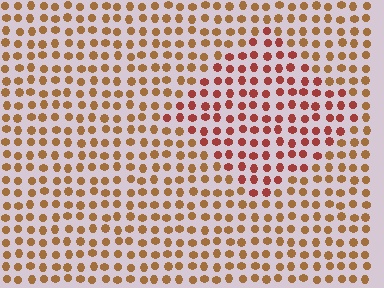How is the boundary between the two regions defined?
The boundary is defined purely by a slight shift in hue (about 30 degrees). Spacing, size, and orientation are identical on both sides.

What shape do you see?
I see a diamond.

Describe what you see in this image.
The image is filled with small brown elements in a uniform arrangement. A diamond-shaped region is visible where the elements are tinted to a slightly different hue, forming a subtle color boundary.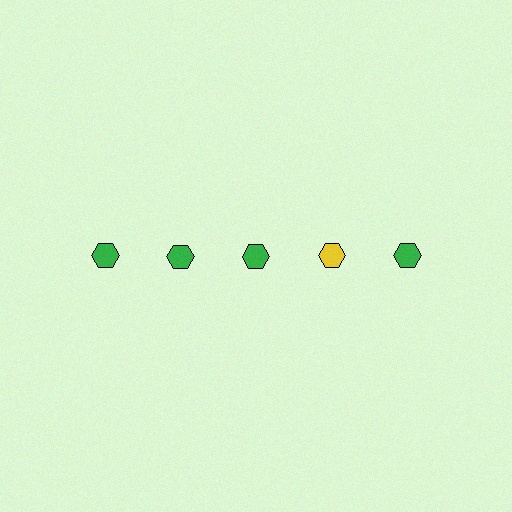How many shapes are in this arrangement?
There are 5 shapes arranged in a grid pattern.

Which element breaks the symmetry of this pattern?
The yellow hexagon in the top row, second from right column breaks the symmetry. All other shapes are green hexagons.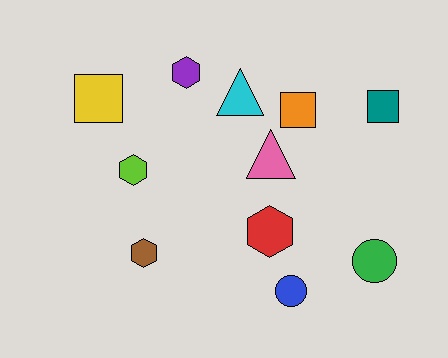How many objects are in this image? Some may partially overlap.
There are 11 objects.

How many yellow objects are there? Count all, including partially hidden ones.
There is 1 yellow object.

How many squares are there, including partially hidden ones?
There are 3 squares.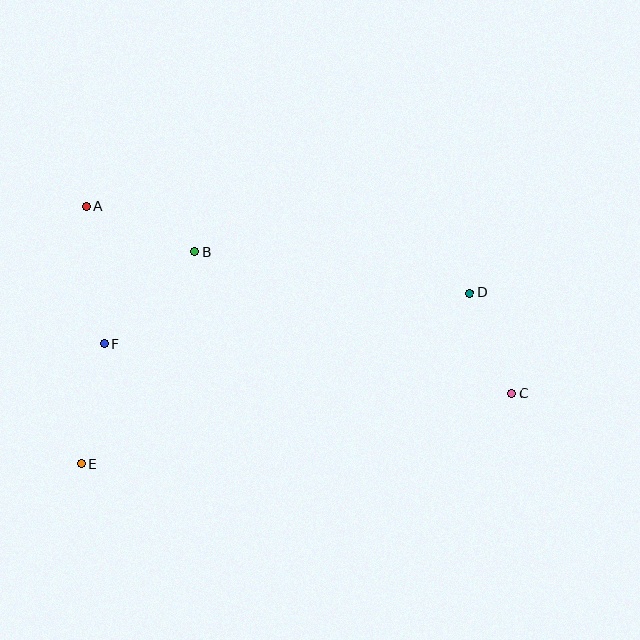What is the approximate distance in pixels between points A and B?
The distance between A and B is approximately 118 pixels.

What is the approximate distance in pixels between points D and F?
The distance between D and F is approximately 369 pixels.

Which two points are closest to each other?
Points C and D are closest to each other.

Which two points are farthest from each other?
Points A and C are farthest from each other.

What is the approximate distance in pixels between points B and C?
The distance between B and C is approximately 348 pixels.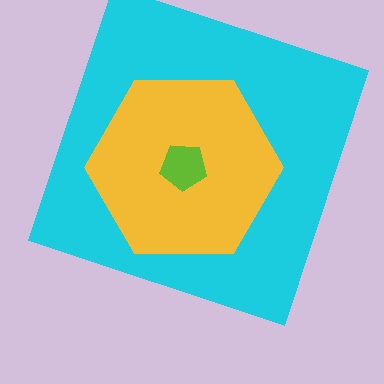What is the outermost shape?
The cyan square.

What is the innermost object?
The lime pentagon.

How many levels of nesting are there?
3.